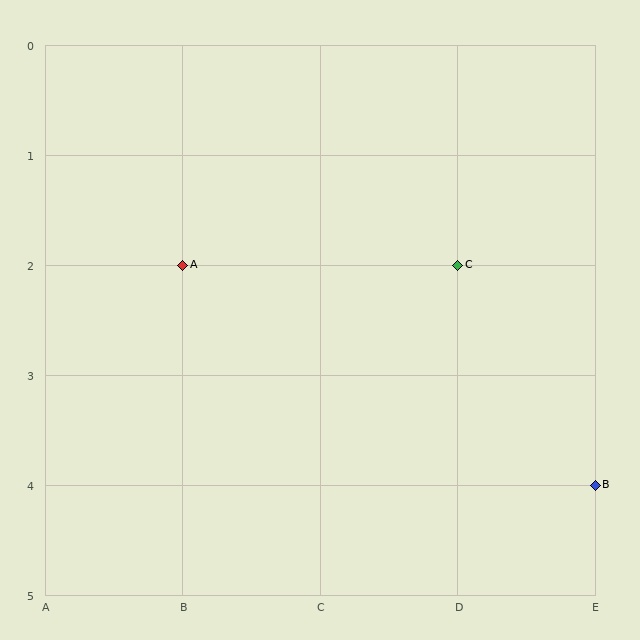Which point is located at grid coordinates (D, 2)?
Point C is at (D, 2).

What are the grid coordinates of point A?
Point A is at grid coordinates (B, 2).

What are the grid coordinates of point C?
Point C is at grid coordinates (D, 2).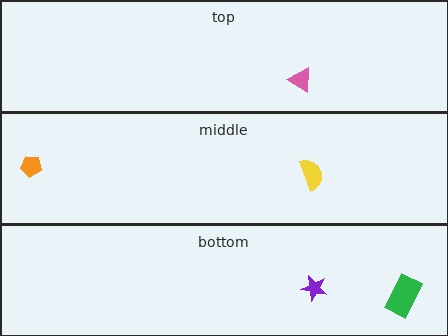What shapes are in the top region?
The pink triangle.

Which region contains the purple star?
The bottom region.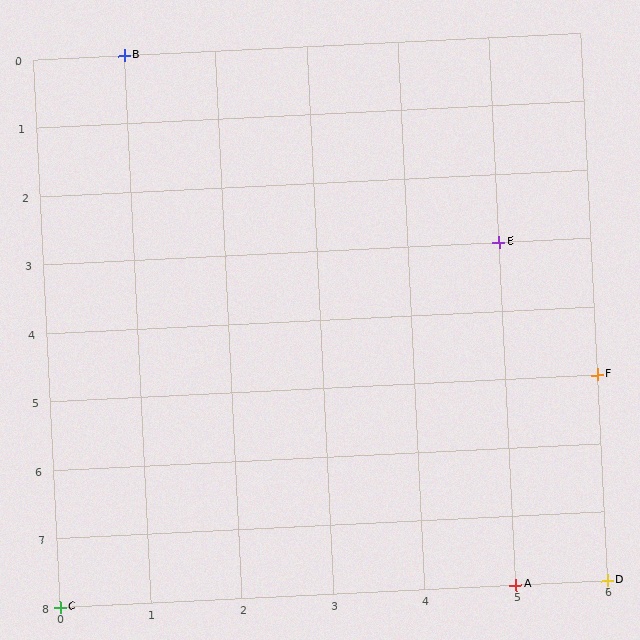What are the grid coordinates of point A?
Point A is at grid coordinates (5, 8).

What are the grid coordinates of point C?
Point C is at grid coordinates (0, 8).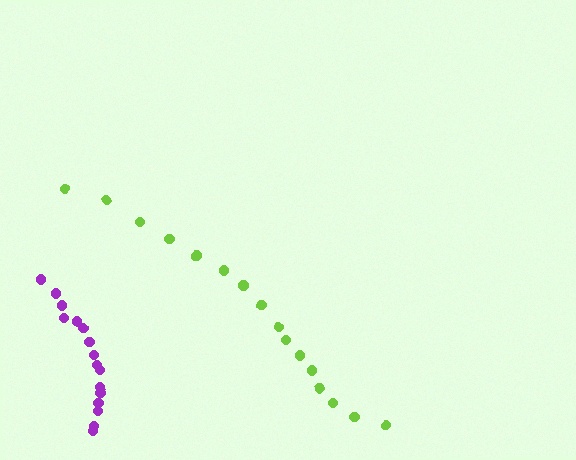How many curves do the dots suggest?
There are 2 distinct paths.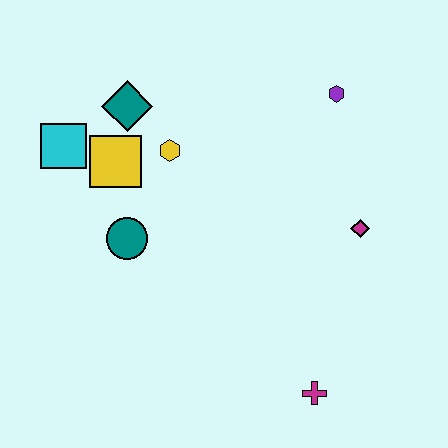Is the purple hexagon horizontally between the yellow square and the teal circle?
No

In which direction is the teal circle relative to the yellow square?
The teal circle is below the yellow square.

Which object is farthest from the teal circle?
The purple hexagon is farthest from the teal circle.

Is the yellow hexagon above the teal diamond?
No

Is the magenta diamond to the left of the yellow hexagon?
No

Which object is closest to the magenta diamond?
The purple hexagon is closest to the magenta diamond.